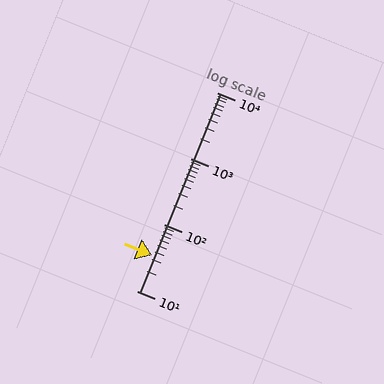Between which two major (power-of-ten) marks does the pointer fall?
The pointer is between 10 and 100.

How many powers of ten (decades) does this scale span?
The scale spans 3 decades, from 10 to 10000.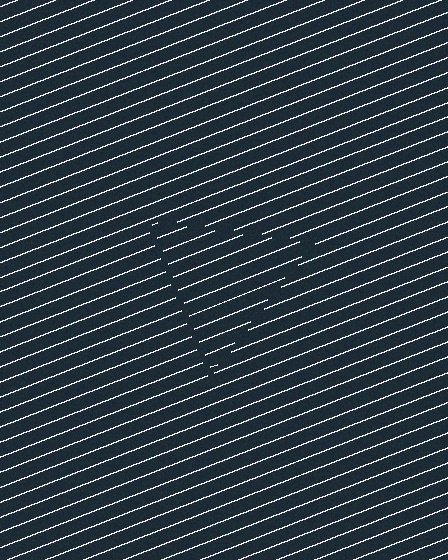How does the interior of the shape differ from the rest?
The interior of the shape contains the same grating, shifted by half a period — the contour is defined by the phase discontinuity where line-ends from the inner and outer gratings abut.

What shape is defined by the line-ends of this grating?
An illusory triangle. The interior of the shape contains the same grating, shifted by half a period — the contour is defined by the phase discontinuity where line-ends from the inner and outer gratings abut.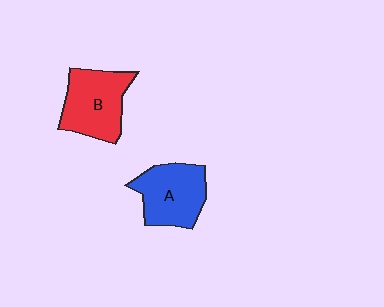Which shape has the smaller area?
Shape A (blue).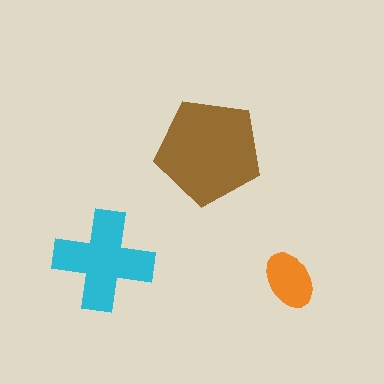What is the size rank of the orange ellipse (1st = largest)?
3rd.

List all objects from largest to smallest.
The brown pentagon, the cyan cross, the orange ellipse.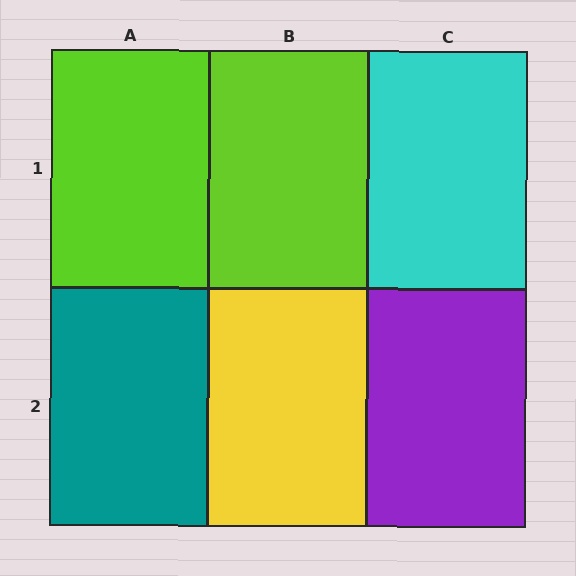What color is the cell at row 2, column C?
Purple.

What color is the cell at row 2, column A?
Teal.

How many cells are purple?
1 cell is purple.